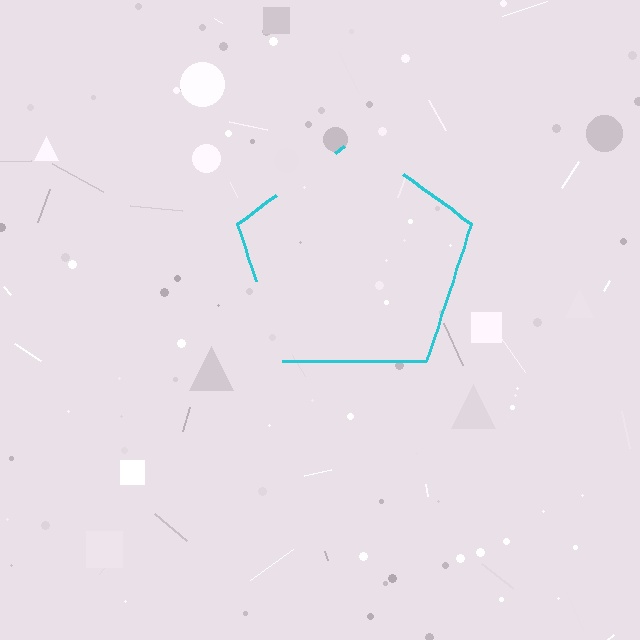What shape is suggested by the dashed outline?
The dashed outline suggests a pentagon.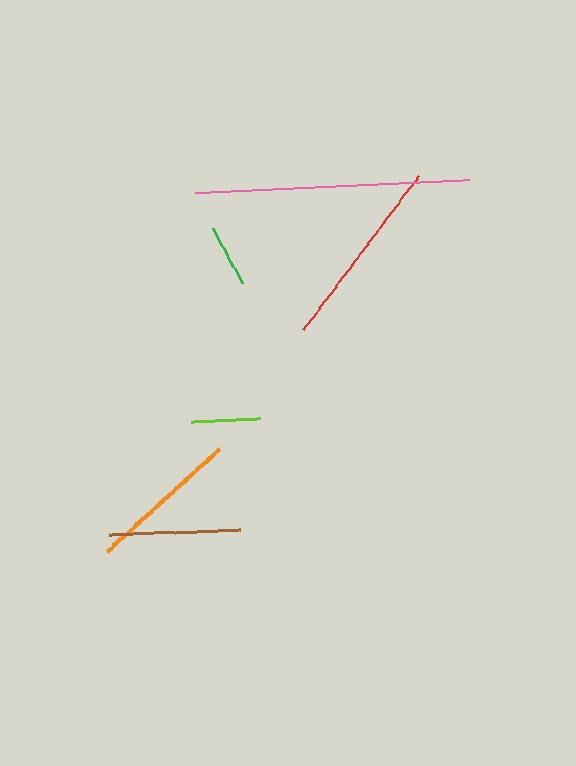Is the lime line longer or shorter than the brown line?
The brown line is longer than the lime line.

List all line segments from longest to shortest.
From longest to shortest: pink, red, orange, brown, lime, green.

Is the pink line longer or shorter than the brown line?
The pink line is longer than the brown line.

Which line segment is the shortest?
The green line is the shortest at approximately 61 pixels.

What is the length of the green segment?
The green segment is approximately 61 pixels long.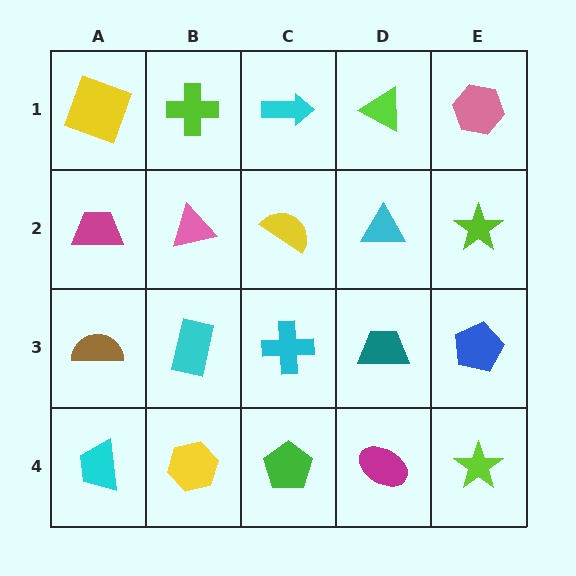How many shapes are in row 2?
5 shapes.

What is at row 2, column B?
A pink triangle.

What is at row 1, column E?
A pink hexagon.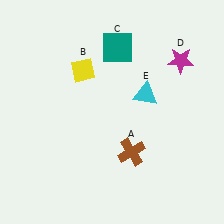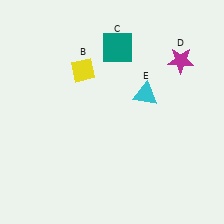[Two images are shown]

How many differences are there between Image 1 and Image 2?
There is 1 difference between the two images.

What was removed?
The brown cross (A) was removed in Image 2.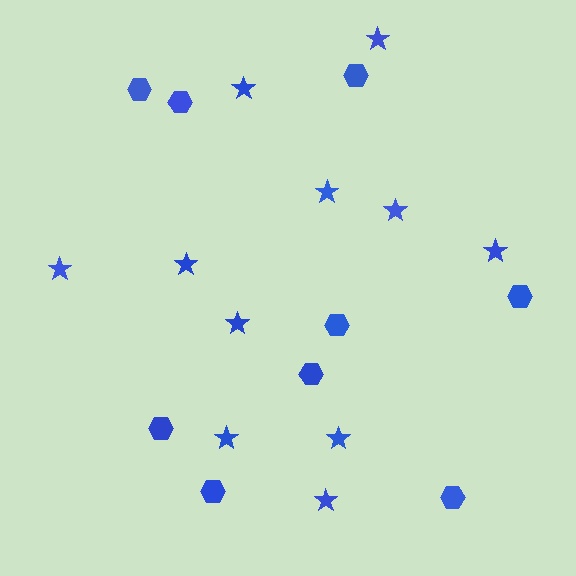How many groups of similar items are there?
There are 2 groups: one group of hexagons (9) and one group of stars (11).